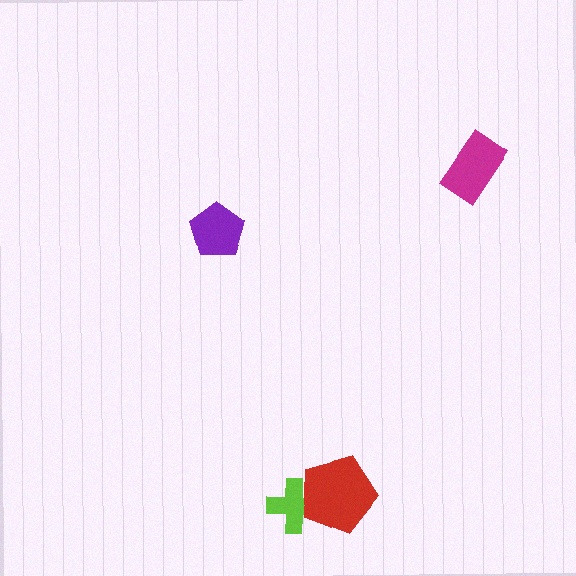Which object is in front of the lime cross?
The red pentagon is in front of the lime cross.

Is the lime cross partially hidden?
Yes, it is partially covered by another shape.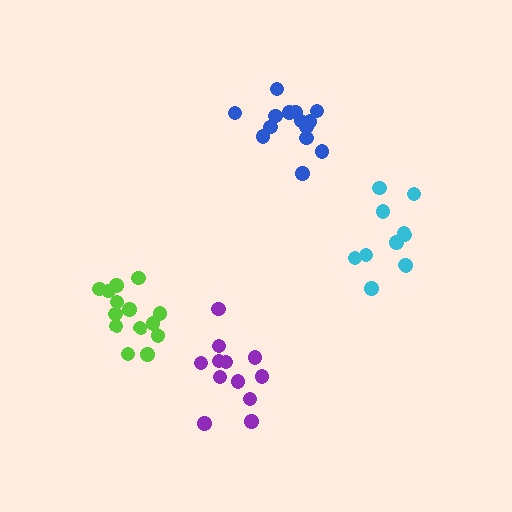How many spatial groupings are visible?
There are 4 spatial groupings.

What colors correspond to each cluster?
The clusters are colored: purple, blue, lime, cyan.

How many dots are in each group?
Group 1: 12 dots, Group 2: 14 dots, Group 3: 14 dots, Group 4: 12 dots (52 total).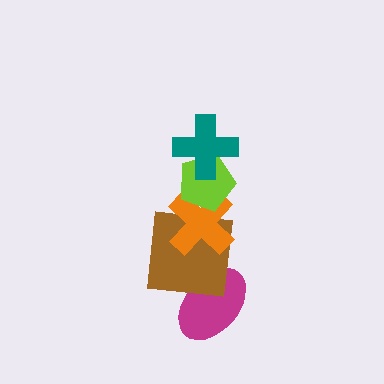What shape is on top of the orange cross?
The lime pentagon is on top of the orange cross.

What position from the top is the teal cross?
The teal cross is 1st from the top.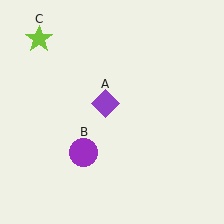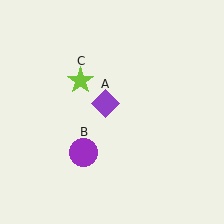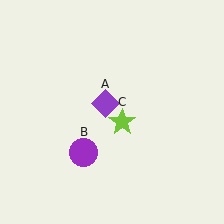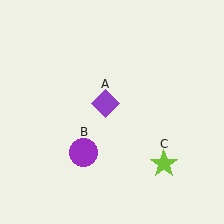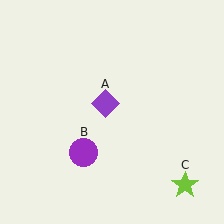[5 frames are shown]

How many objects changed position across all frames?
1 object changed position: lime star (object C).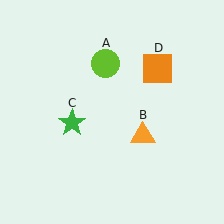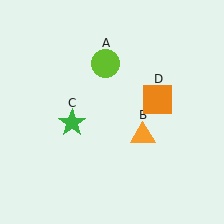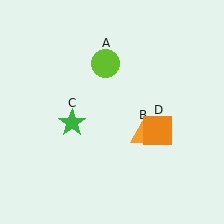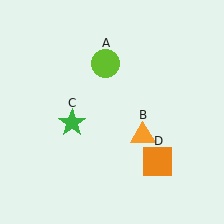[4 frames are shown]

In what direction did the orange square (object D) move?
The orange square (object D) moved down.